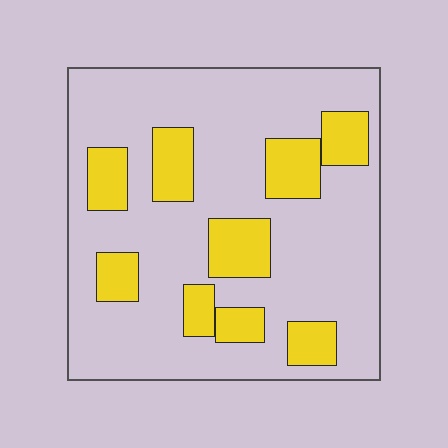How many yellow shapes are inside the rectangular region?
9.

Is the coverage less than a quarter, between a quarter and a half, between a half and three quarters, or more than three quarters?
Less than a quarter.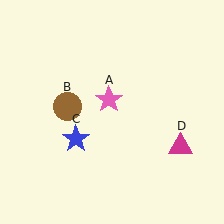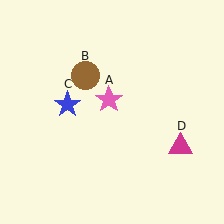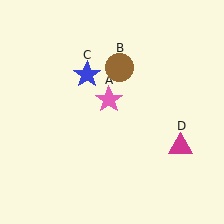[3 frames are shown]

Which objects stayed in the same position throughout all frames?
Pink star (object A) and magenta triangle (object D) remained stationary.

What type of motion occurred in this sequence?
The brown circle (object B), blue star (object C) rotated clockwise around the center of the scene.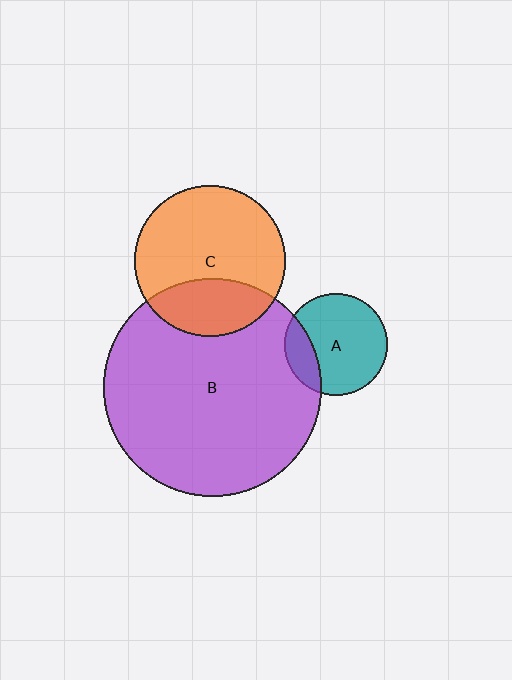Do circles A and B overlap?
Yes.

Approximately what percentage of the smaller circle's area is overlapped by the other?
Approximately 20%.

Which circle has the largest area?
Circle B (purple).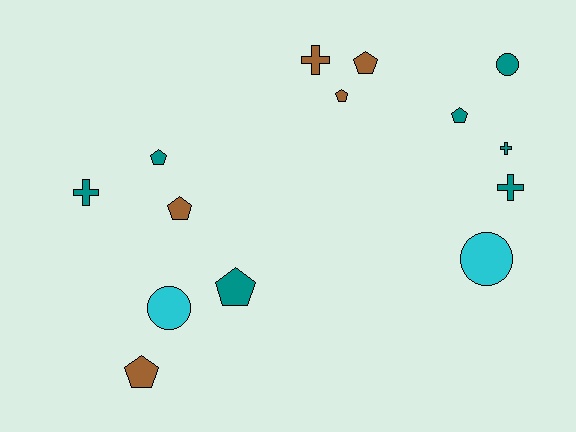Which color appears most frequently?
Teal, with 7 objects.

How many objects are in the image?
There are 14 objects.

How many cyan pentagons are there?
There are no cyan pentagons.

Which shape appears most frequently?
Pentagon, with 7 objects.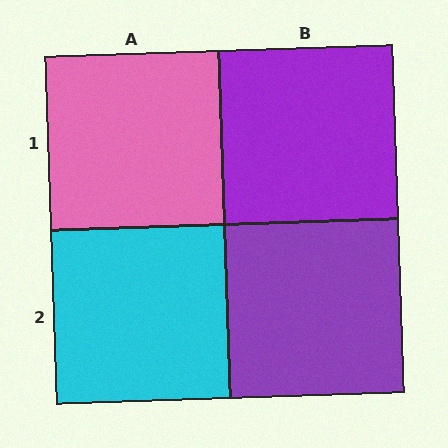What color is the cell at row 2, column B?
Purple.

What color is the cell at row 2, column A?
Cyan.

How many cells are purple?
2 cells are purple.